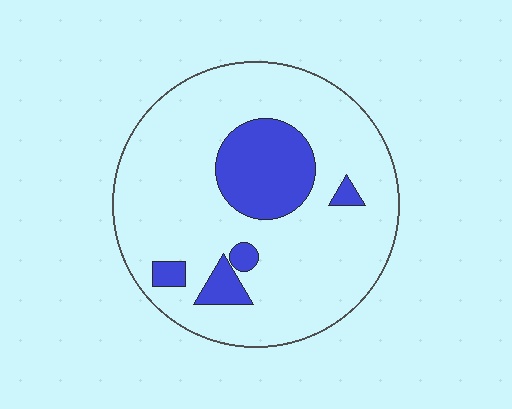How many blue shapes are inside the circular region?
5.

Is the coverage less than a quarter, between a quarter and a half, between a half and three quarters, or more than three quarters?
Less than a quarter.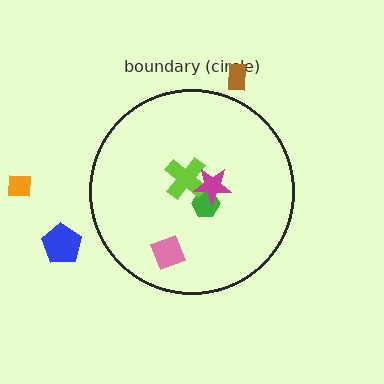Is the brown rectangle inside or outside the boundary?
Outside.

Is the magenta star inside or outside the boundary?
Inside.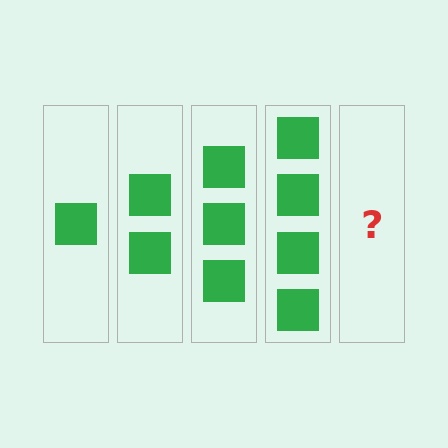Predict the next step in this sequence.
The next step is 5 squares.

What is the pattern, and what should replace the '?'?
The pattern is that each step adds one more square. The '?' should be 5 squares.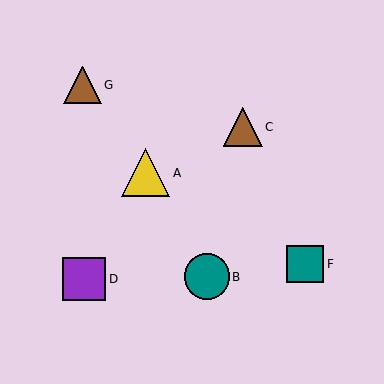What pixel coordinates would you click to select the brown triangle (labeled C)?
Click at (243, 127) to select the brown triangle C.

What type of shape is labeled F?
Shape F is a teal square.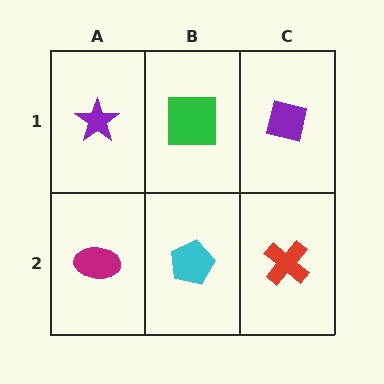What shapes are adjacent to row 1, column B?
A cyan pentagon (row 2, column B), a purple star (row 1, column A), a purple square (row 1, column C).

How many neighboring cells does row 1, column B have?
3.